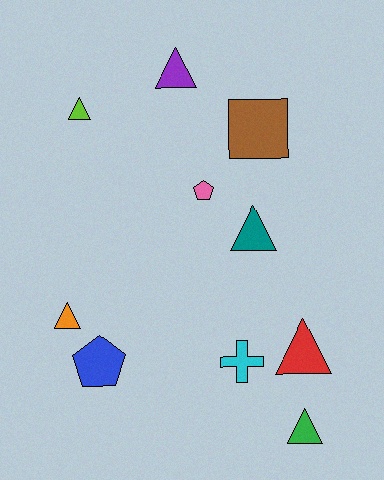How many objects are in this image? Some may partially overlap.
There are 10 objects.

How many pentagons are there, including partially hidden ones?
There are 2 pentagons.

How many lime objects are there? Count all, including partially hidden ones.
There is 1 lime object.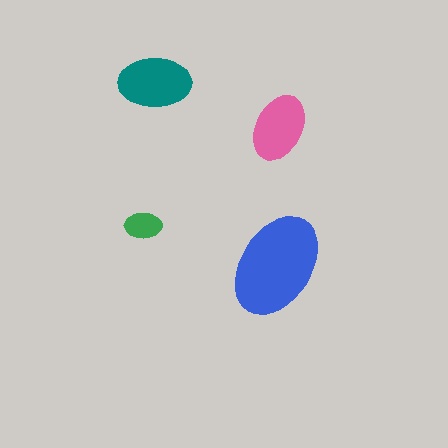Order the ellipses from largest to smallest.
the blue one, the teal one, the pink one, the green one.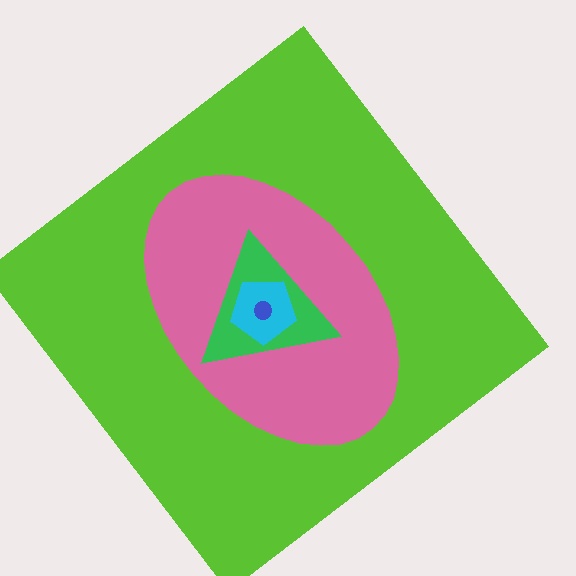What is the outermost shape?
The lime diamond.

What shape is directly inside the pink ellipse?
The green triangle.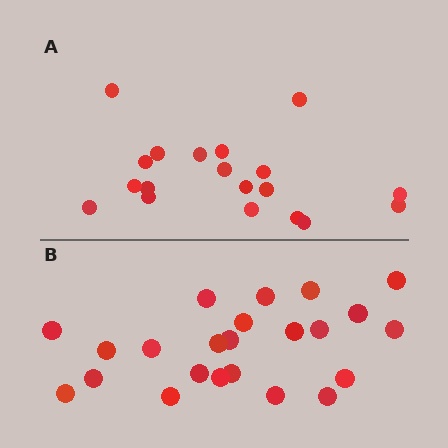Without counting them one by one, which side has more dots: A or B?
Region B (the bottom region) has more dots.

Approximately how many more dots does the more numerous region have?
Region B has about 4 more dots than region A.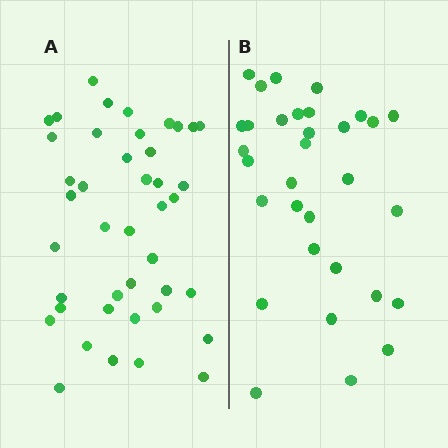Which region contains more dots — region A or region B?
Region A (the left region) has more dots.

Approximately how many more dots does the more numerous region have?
Region A has roughly 10 or so more dots than region B.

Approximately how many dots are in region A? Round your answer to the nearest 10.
About 40 dots. (The exact count is 42, which rounds to 40.)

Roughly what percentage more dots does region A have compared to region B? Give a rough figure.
About 30% more.